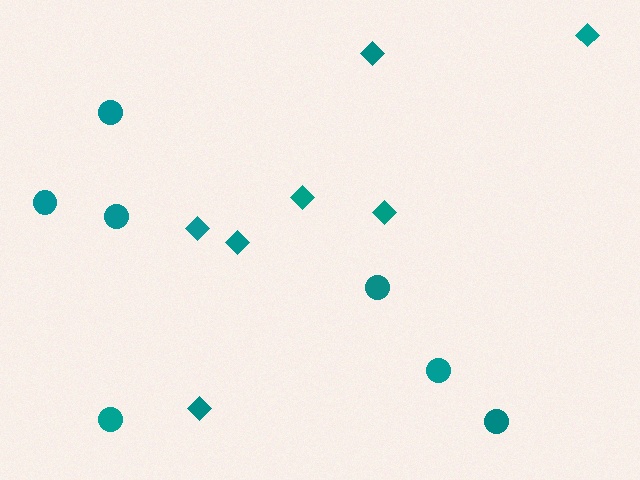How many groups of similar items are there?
There are 2 groups: one group of diamonds (7) and one group of circles (7).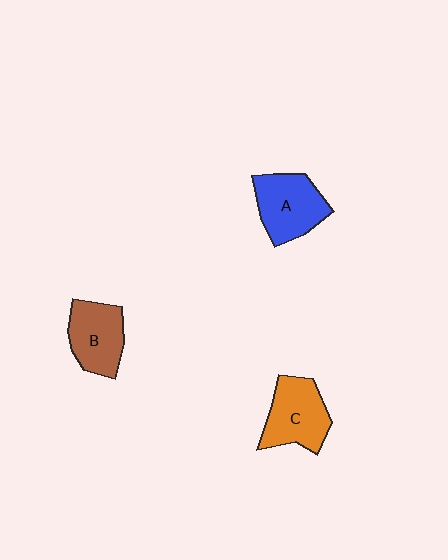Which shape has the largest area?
Shape A (blue).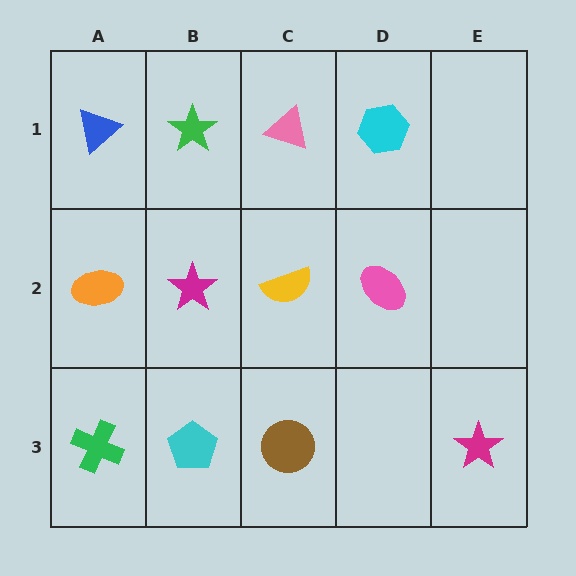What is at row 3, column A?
A green cross.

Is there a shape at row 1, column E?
No, that cell is empty.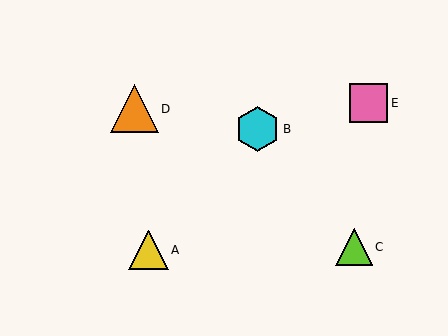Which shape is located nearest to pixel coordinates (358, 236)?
The lime triangle (labeled C) at (354, 247) is nearest to that location.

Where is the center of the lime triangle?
The center of the lime triangle is at (354, 247).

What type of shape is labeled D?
Shape D is an orange triangle.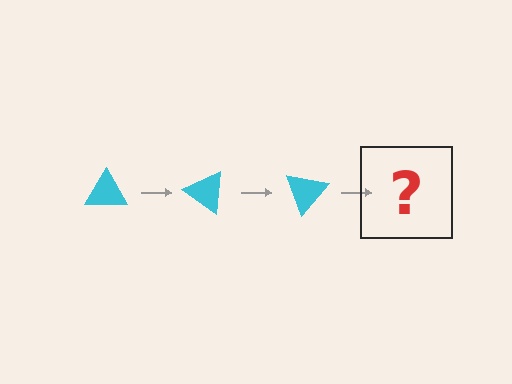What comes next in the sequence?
The next element should be a cyan triangle rotated 105 degrees.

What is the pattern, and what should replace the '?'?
The pattern is that the triangle rotates 35 degrees each step. The '?' should be a cyan triangle rotated 105 degrees.